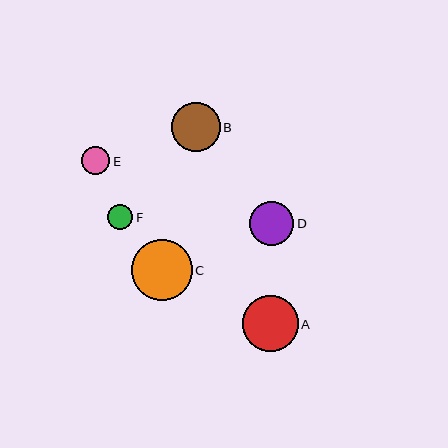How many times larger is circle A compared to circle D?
Circle A is approximately 1.3 times the size of circle D.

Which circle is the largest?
Circle C is the largest with a size of approximately 61 pixels.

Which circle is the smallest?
Circle F is the smallest with a size of approximately 25 pixels.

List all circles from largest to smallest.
From largest to smallest: C, A, B, D, E, F.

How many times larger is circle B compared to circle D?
Circle B is approximately 1.1 times the size of circle D.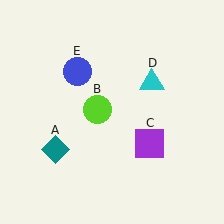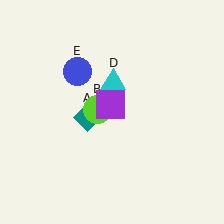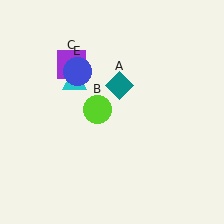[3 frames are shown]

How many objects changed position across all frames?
3 objects changed position: teal diamond (object A), purple square (object C), cyan triangle (object D).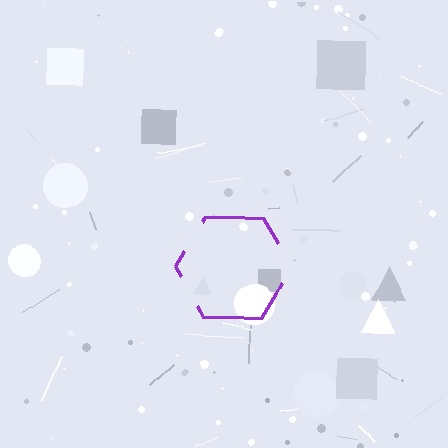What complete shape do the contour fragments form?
The contour fragments form a hexagon.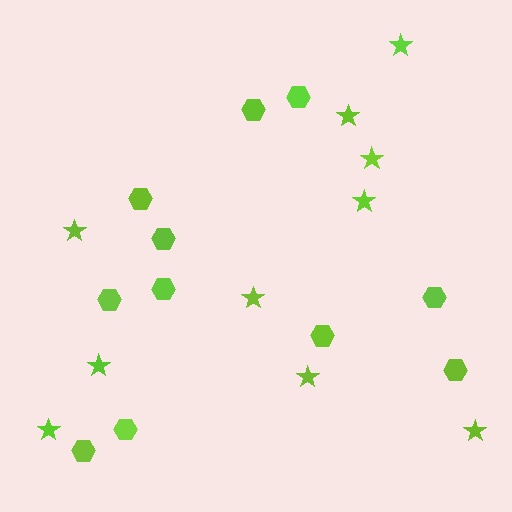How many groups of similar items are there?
There are 2 groups: one group of hexagons (11) and one group of stars (10).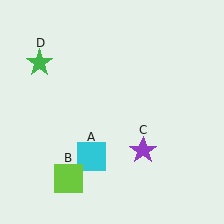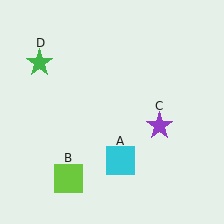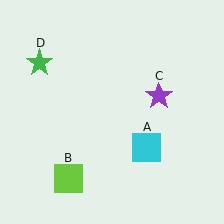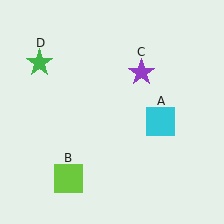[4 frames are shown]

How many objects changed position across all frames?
2 objects changed position: cyan square (object A), purple star (object C).